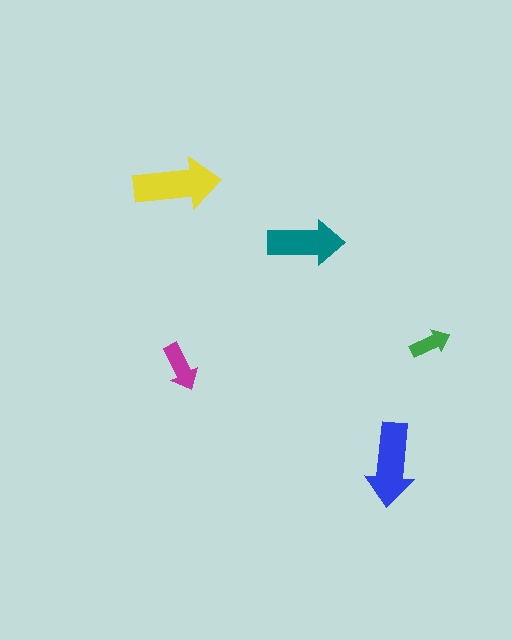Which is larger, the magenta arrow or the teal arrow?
The teal one.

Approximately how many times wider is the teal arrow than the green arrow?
About 2 times wider.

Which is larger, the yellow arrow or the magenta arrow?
The yellow one.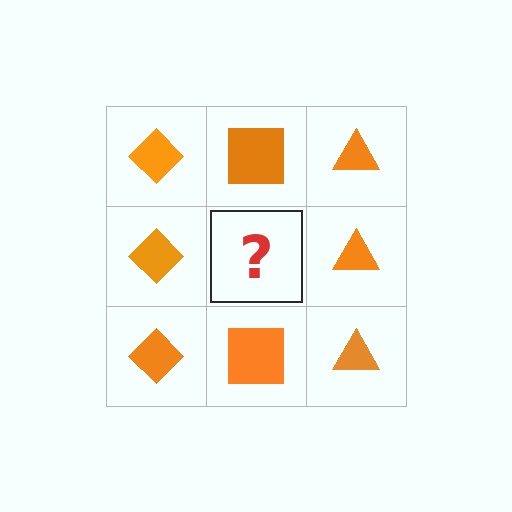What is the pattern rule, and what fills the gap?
The rule is that each column has a consistent shape. The gap should be filled with an orange square.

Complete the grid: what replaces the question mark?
The question mark should be replaced with an orange square.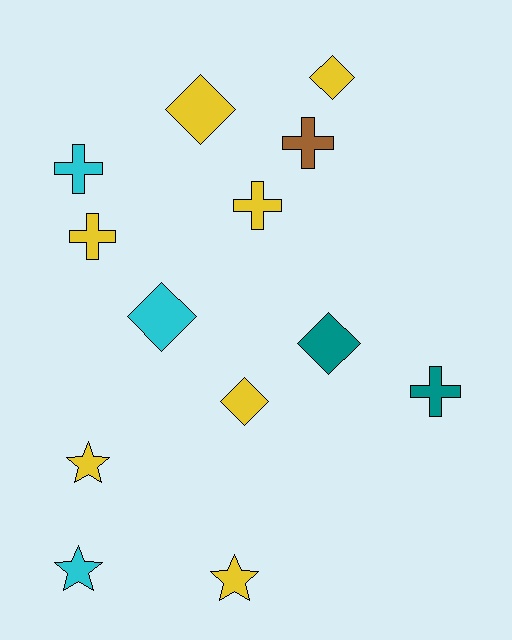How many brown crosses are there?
There is 1 brown cross.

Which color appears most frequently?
Yellow, with 7 objects.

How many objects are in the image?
There are 13 objects.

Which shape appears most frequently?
Cross, with 5 objects.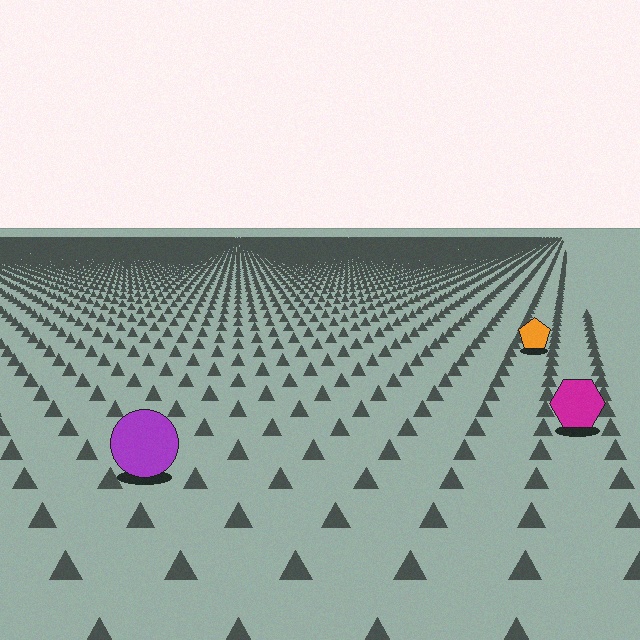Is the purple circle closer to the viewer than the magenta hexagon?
Yes. The purple circle is closer — you can tell from the texture gradient: the ground texture is coarser near it.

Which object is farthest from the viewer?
The orange pentagon is farthest from the viewer. It appears smaller and the ground texture around it is denser.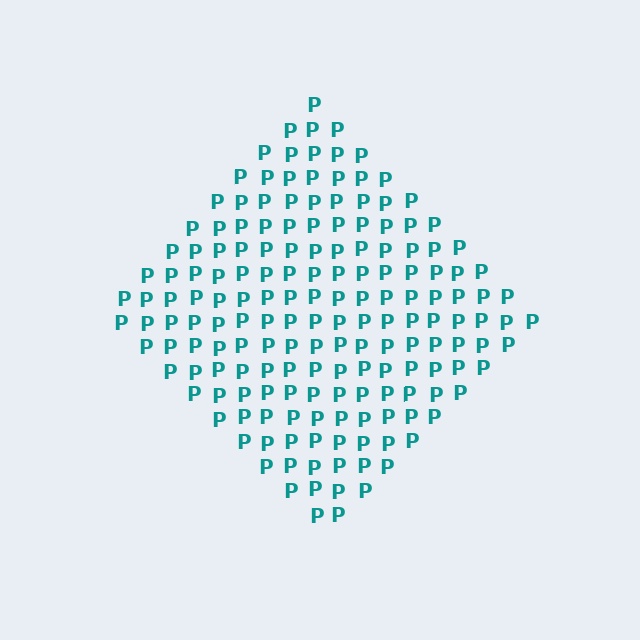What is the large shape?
The large shape is a diamond.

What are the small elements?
The small elements are letter P's.